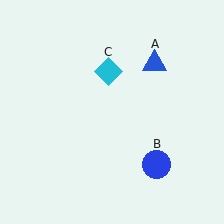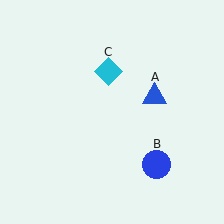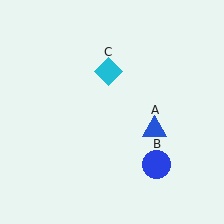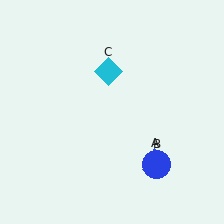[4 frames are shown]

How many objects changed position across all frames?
1 object changed position: blue triangle (object A).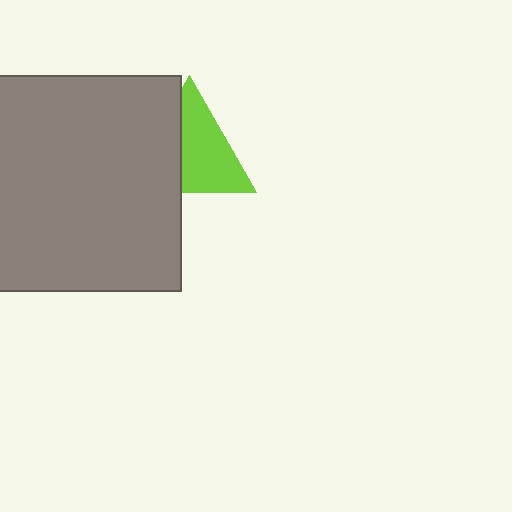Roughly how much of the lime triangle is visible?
About half of it is visible (roughly 61%).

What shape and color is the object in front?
The object in front is a gray rectangle.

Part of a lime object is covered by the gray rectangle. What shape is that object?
It is a triangle.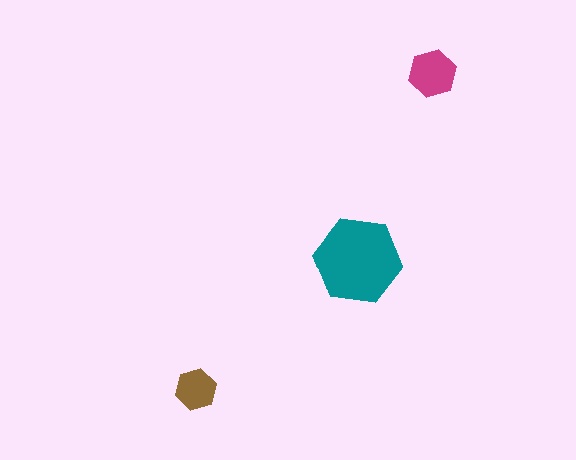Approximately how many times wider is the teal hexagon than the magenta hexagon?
About 2 times wider.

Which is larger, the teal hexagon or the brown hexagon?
The teal one.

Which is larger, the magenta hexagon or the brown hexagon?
The magenta one.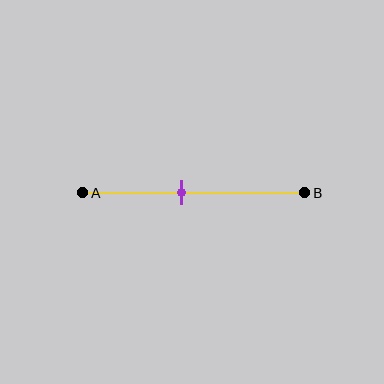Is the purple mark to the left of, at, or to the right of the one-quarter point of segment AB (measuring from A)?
The purple mark is to the right of the one-quarter point of segment AB.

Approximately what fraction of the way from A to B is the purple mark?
The purple mark is approximately 45% of the way from A to B.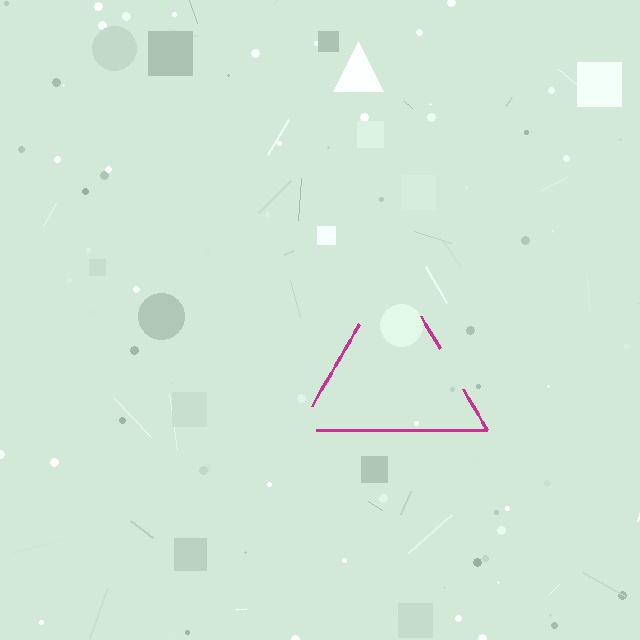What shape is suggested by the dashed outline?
The dashed outline suggests a triangle.